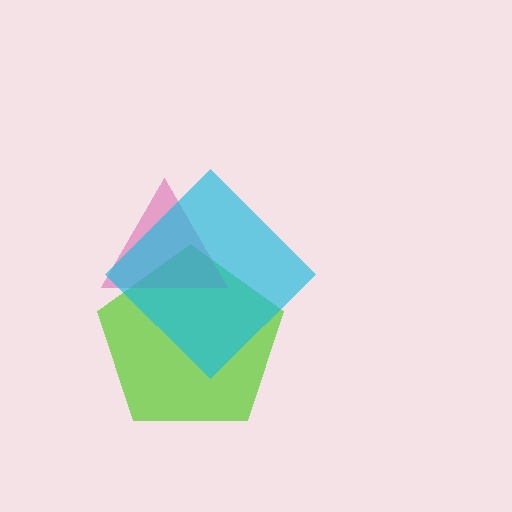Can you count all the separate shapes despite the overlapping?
Yes, there are 3 separate shapes.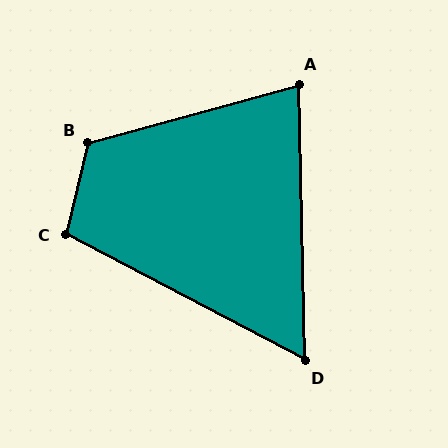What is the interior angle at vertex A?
Approximately 76 degrees (acute).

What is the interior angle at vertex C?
Approximately 104 degrees (obtuse).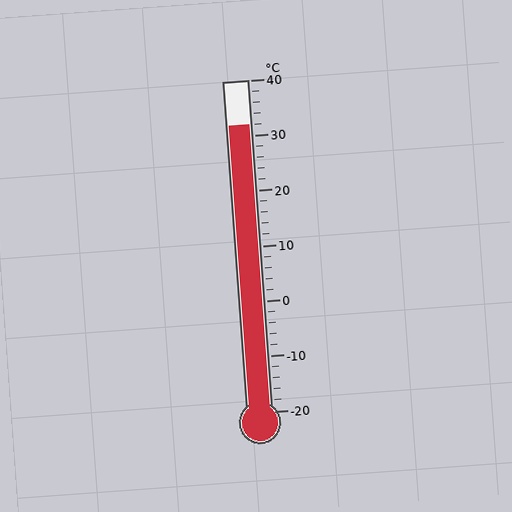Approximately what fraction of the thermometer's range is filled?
The thermometer is filled to approximately 85% of its range.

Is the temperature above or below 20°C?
The temperature is above 20°C.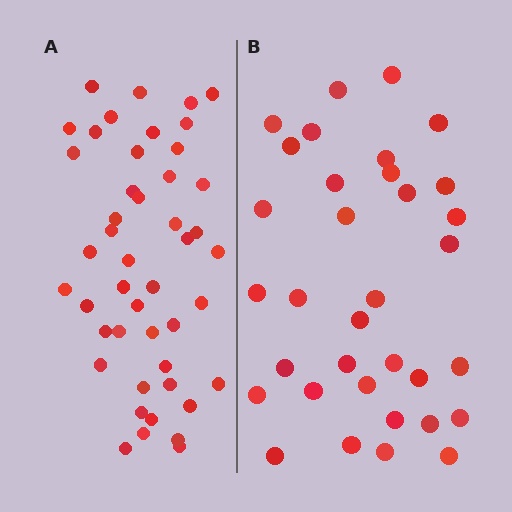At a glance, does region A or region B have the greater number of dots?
Region A (the left region) has more dots.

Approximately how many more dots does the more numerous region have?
Region A has roughly 12 or so more dots than region B.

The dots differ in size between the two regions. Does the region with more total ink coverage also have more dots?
No. Region B has more total ink coverage because its dots are larger, but region A actually contains more individual dots. Total area can be misleading — the number of items is what matters here.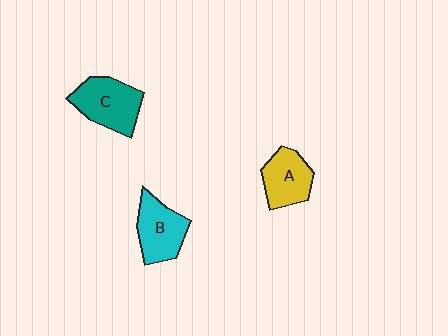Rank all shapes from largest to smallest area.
From largest to smallest: C (teal), B (cyan), A (yellow).